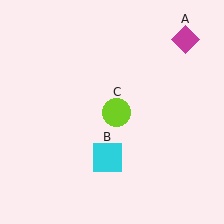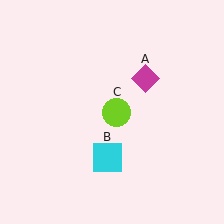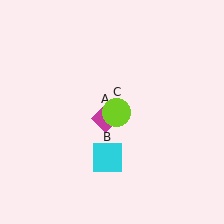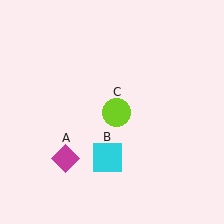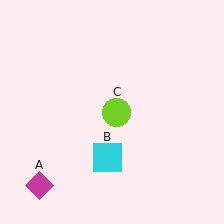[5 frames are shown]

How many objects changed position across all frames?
1 object changed position: magenta diamond (object A).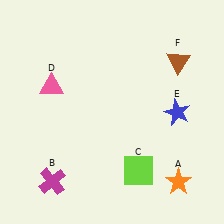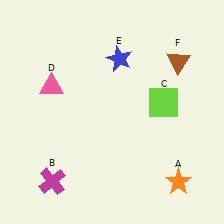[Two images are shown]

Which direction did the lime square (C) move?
The lime square (C) moved up.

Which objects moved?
The objects that moved are: the lime square (C), the blue star (E).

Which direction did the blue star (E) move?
The blue star (E) moved left.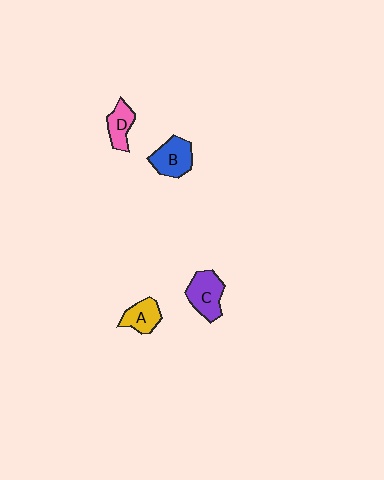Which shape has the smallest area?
Shape D (pink).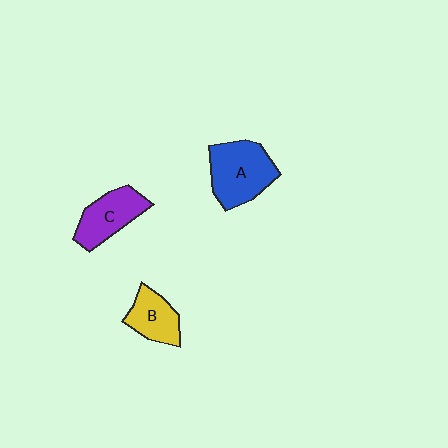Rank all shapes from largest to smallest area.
From largest to smallest: A (blue), C (purple), B (yellow).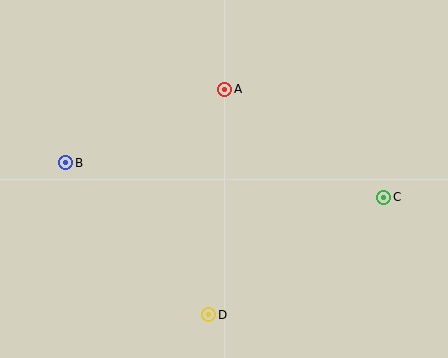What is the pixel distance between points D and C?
The distance between D and C is 211 pixels.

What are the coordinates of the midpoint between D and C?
The midpoint between D and C is at (296, 256).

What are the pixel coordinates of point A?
Point A is at (225, 89).